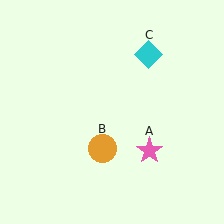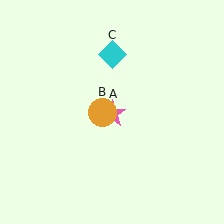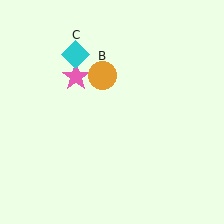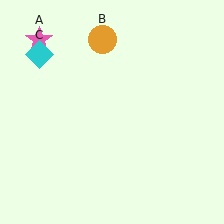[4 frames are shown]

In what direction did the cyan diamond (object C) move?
The cyan diamond (object C) moved left.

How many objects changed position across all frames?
3 objects changed position: pink star (object A), orange circle (object B), cyan diamond (object C).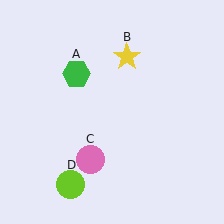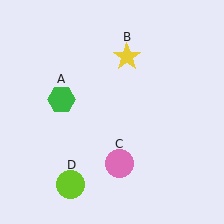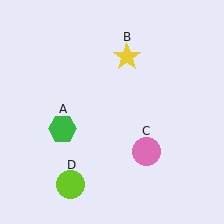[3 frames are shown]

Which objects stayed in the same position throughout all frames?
Yellow star (object B) and lime circle (object D) remained stationary.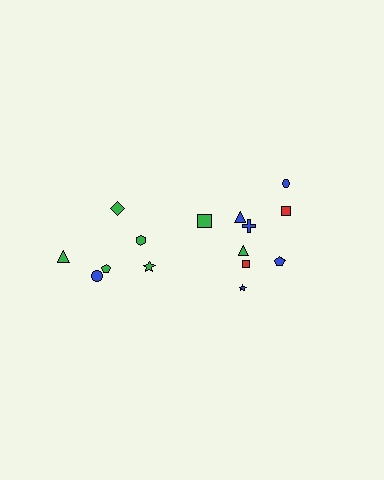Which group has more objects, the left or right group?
The right group.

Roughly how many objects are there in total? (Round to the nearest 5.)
Roughly 15 objects in total.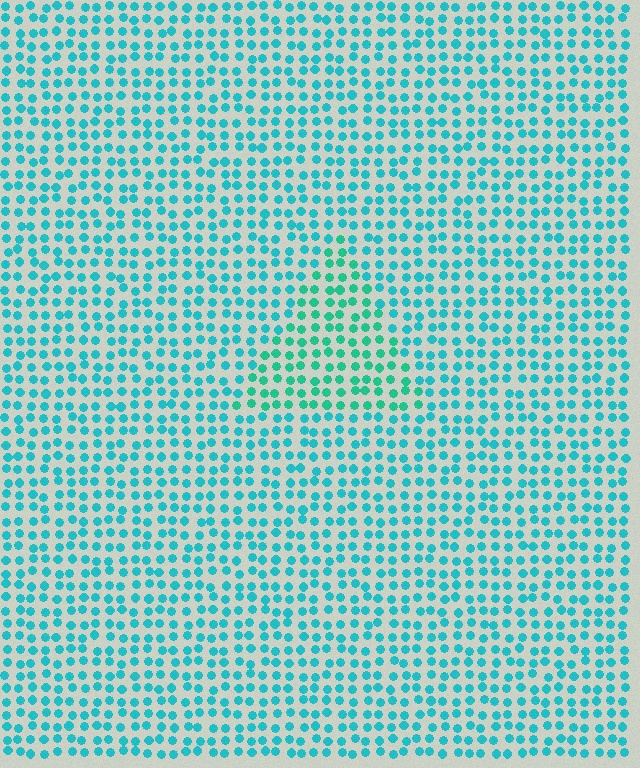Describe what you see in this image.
The image is filled with small cyan elements in a uniform arrangement. A triangle-shaped region is visible where the elements are tinted to a slightly different hue, forming a subtle color boundary.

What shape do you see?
I see a triangle.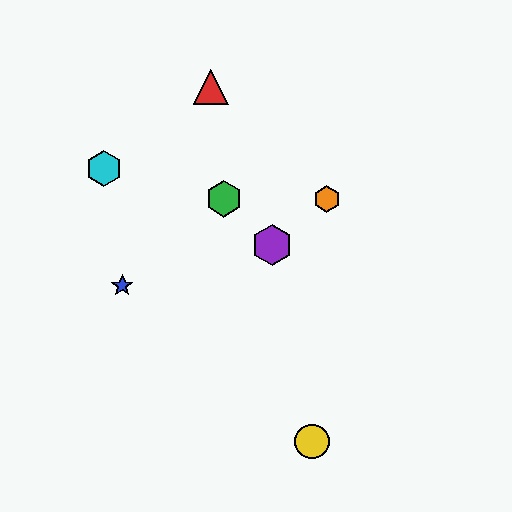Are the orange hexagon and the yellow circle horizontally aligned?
No, the orange hexagon is at y≈199 and the yellow circle is at y≈441.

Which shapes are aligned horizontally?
The green hexagon, the orange hexagon are aligned horizontally.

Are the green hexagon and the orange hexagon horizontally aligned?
Yes, both are at y≈199.